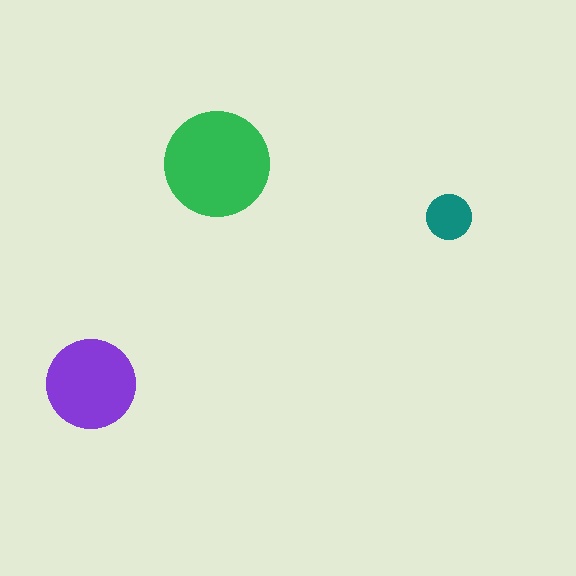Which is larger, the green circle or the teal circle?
The green one.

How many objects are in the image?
There are 3 objects in the image.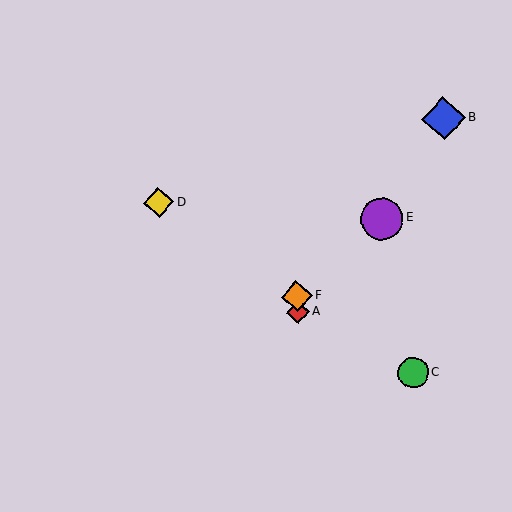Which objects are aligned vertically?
Objects A, F are aligned vertically.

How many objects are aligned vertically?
2 objects (A, F) are aligned vertically.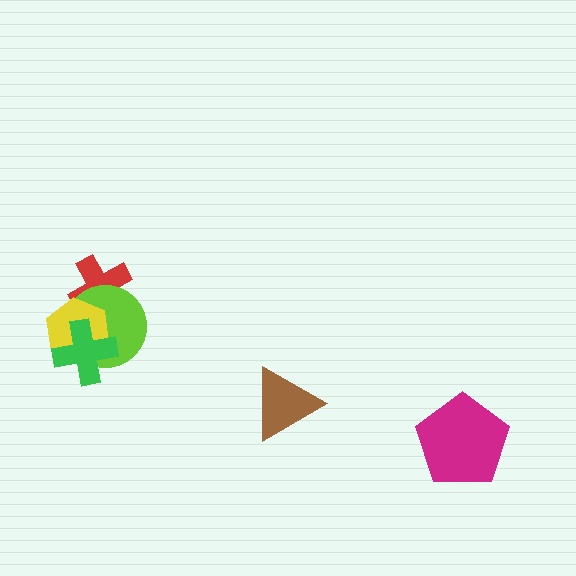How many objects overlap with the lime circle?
3 objects overlap with the lime circle.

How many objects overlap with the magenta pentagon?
0 objects overlap with the magenta pentagon.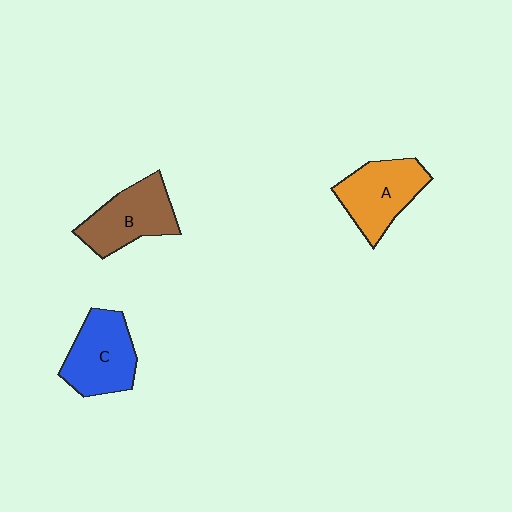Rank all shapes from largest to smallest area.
From largest to smallest: C (blue), A (orange), B (brown).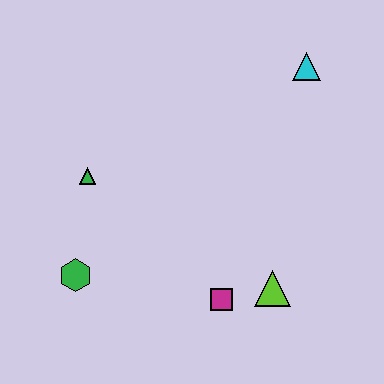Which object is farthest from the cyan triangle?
The green hexagon is farthest from the cyan triangle.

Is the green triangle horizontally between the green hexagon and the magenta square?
Yes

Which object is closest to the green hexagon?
The green triangle is closest to the green hexagon.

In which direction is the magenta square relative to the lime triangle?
The magenta square is to the left of the lime triangle.